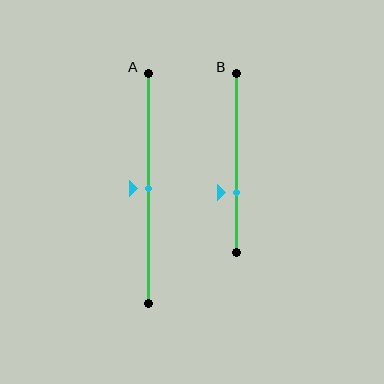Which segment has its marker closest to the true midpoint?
Segment A has its marker closest to the true midpoint.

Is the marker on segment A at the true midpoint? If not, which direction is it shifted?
Yes, the marker on segment A is at the true midpoint.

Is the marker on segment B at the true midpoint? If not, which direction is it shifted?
No, the marker on segment B is shifted downward by about 16% of the segment length.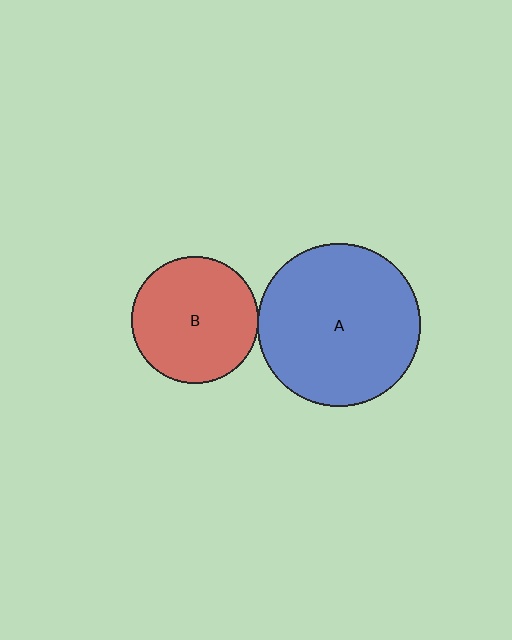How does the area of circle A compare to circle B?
Approximately 1.6 times.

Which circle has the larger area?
Circle A (blue).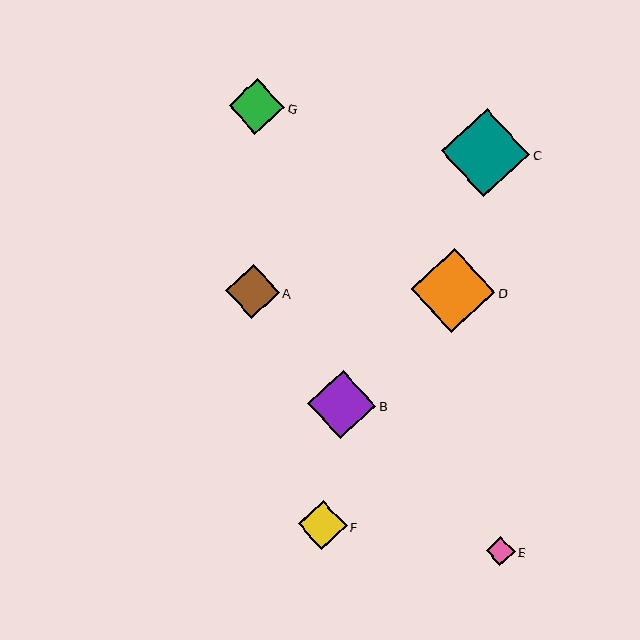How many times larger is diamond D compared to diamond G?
Diamond D is approximately 1.5 times the size of diamond G.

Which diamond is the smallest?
Diamond E is the smallest with a size of approximately 29 pixels.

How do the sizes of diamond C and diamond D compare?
Diamond C and diamond D are approximately the same size.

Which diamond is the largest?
Diamond C is the largest with a size of approximately 88 pixels.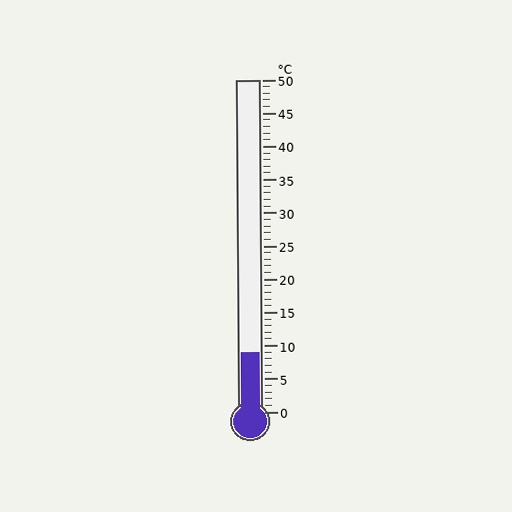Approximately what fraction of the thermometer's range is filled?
The thermometer is filled to approximately 20% of its range.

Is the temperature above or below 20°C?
The temperature is below 20°C.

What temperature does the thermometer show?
The thermometer shows approximately 9°C.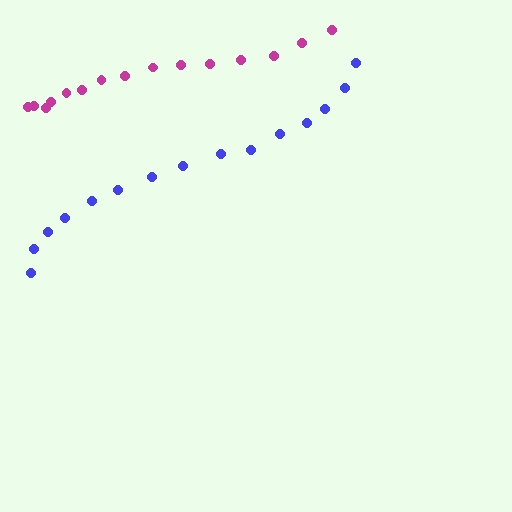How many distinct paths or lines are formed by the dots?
There are 2 distinct paths.